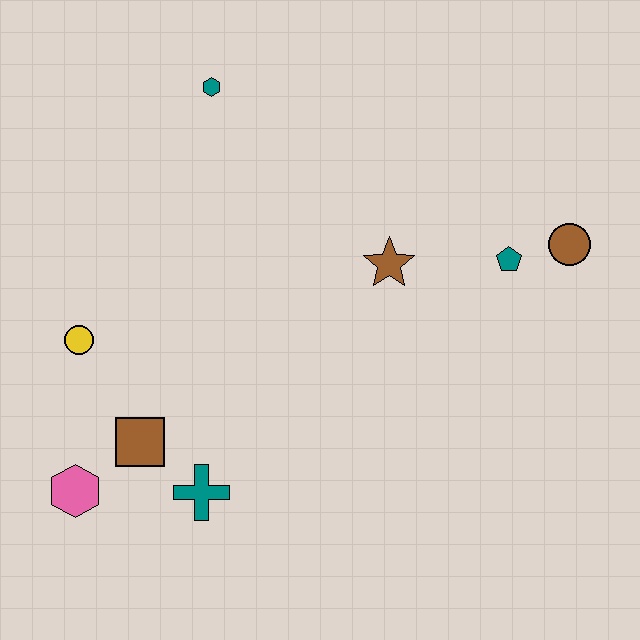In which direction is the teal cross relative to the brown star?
The teal cross is below the brown star.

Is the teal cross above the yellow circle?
No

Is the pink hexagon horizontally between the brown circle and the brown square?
No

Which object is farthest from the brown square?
The brown circle is farthest from the brown square.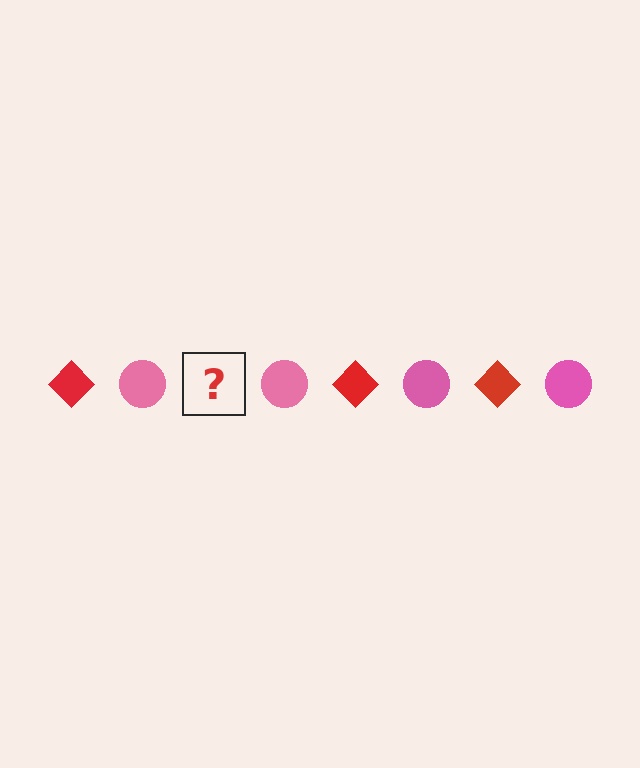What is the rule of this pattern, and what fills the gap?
The rule is that the pattern alternates between red diamond and pink circle. The gap should be filled with a red diamond.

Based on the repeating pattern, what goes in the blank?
The blank should be a red diamond.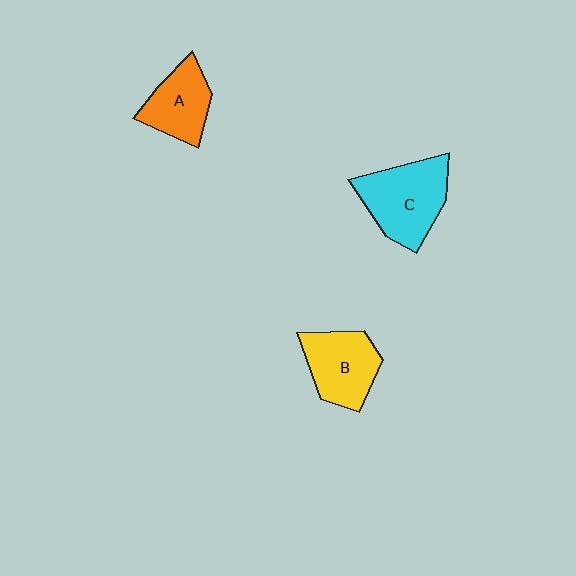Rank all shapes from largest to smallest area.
From largest to smallest: C (cyan), B (yellow), A (orange).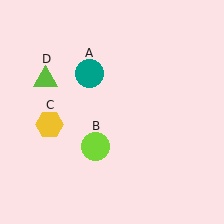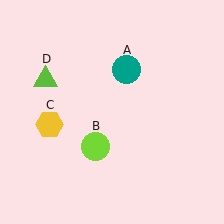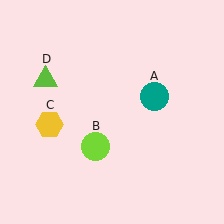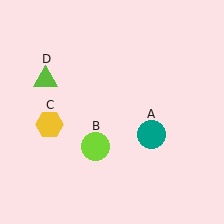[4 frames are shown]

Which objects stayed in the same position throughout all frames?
Lime circle (object B) and yellow hexagon (object C) and lime triangle (object D) remained stationary.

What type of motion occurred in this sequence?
The teal circle (object A) rotated clockwise around the center of the scene.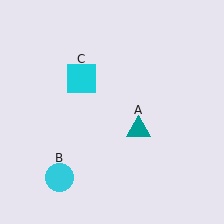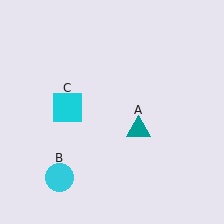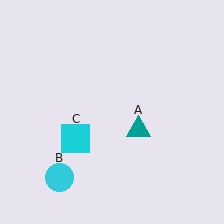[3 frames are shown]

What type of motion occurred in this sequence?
The cyan square (object C) rotated counterclockwise around the center of the scene.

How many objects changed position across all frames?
1 object changed position: cyan square (object C).